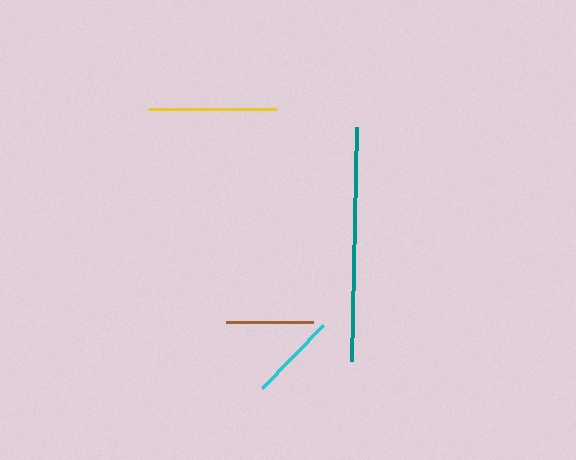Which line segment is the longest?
The teal line is the longest at approximately 234 pixels.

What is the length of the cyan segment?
The cyan segment is approximately 89 pixels long.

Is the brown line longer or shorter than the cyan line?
The cyan line is longer than the brown line.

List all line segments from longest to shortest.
From longest to shortest: teal, yellow, cyan, brown.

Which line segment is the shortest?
The brown line is the shortest at approximately 87 pixels.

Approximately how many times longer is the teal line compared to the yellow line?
The teal line is approximately 1.8 times the length of the yellow line.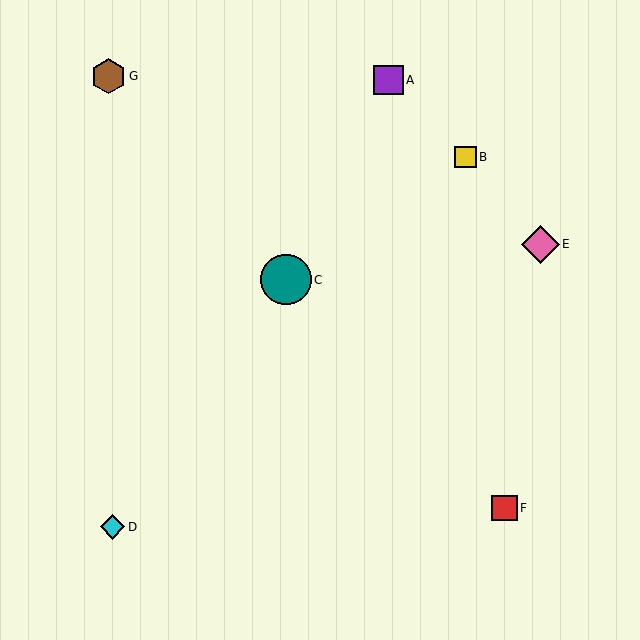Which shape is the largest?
The teal circle (labeled C) is the largest.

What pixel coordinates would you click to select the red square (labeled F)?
Click at (505, 508) to select the red square F.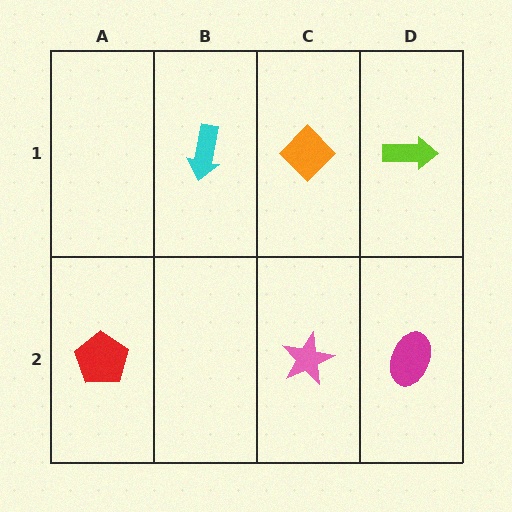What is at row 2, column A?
A red pentagon.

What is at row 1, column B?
A cyan arrow.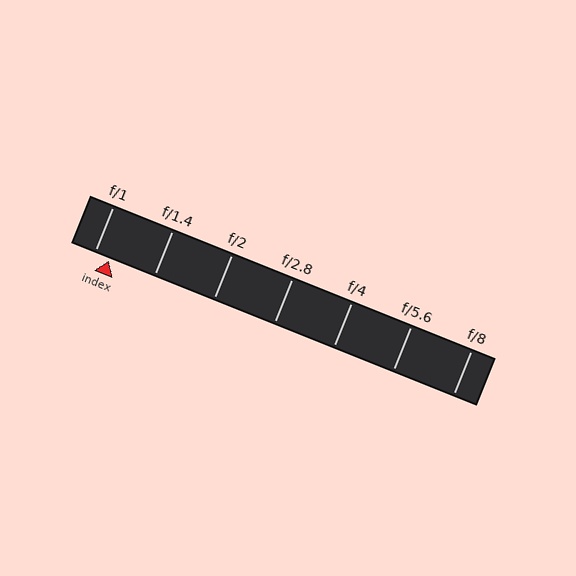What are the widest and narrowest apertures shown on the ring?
The widest aperture shown is f/1 and the narrowest is f/8.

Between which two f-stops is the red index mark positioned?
The index mark is between f/1 and f/1.4.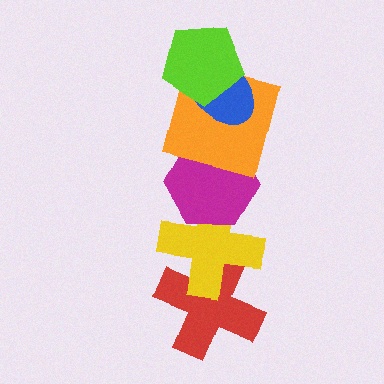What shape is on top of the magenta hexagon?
The orange square is on top of the magenta hexagon.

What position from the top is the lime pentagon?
The lime pentagon is 1st from the top.